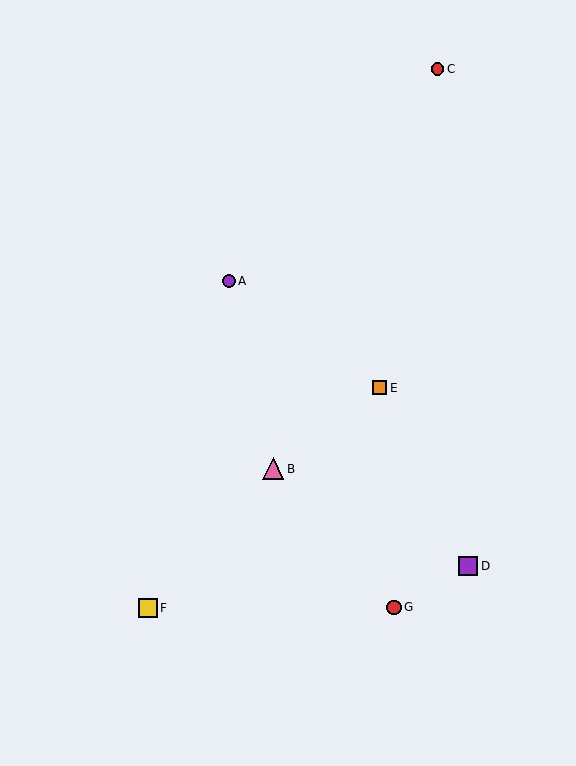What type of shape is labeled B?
Shape B is a pink triangle.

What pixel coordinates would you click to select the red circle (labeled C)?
Click at (438, 69) to select the red circle C.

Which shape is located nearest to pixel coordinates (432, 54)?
The red circle (labeled C) at (438, 69) is nearest to that location.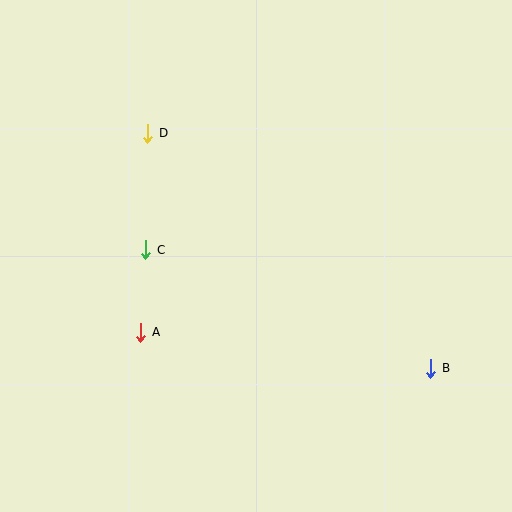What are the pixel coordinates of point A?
Point A is at (141, 332).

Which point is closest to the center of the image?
Point C at (146, 250) is closest to the center.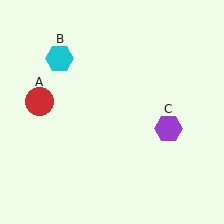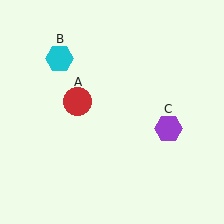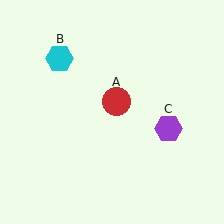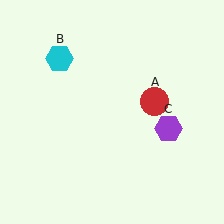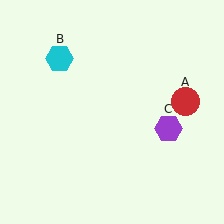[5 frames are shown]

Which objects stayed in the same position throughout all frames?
Cyan hexagon (object B) and purple hexagon (object C) remained stationary.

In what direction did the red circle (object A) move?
The red circle (object A) moved right.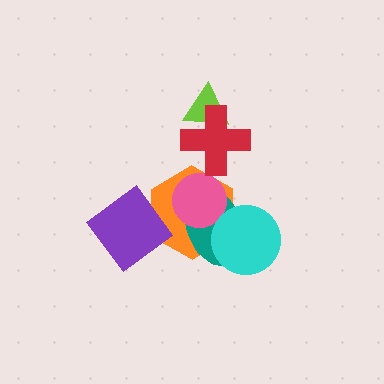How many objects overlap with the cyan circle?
2 objects overlap with the cyan circle.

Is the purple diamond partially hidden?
No, no other shape covers it.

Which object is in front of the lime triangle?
The red cross is in front of the lime triangle.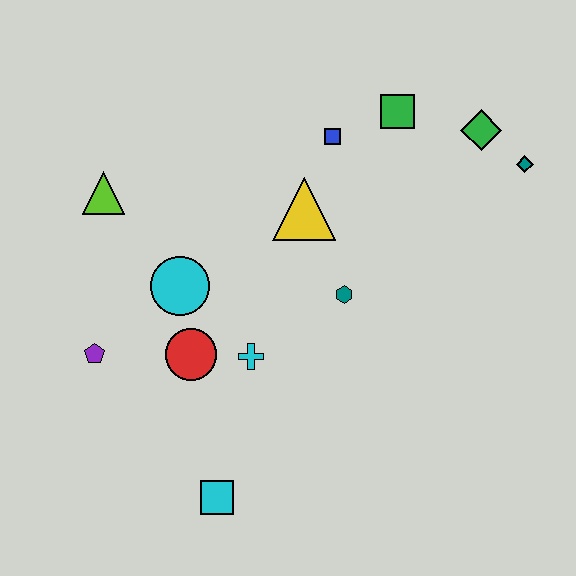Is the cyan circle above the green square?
No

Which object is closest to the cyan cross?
The red circle is closest to the cyan cross.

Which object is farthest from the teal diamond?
The purple pentagon is farthest from the teal diamond.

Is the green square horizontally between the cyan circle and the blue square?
No